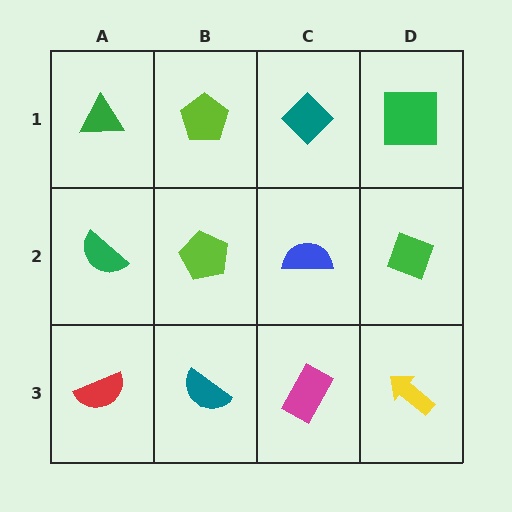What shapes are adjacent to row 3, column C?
A blue semicircle (row 2, column C), a teal semicircle (row 3, column B), a yellow arrow (row 3, column D).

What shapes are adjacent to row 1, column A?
A green semicircle (row 2, column A), a lime pentagon (row 1, column B).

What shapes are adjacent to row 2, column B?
A lime pentagon (row 1, column B), a teal semicircle (row 3, column B), a green semicircle (row 2, column A), a blue semicircle (row 2, column C).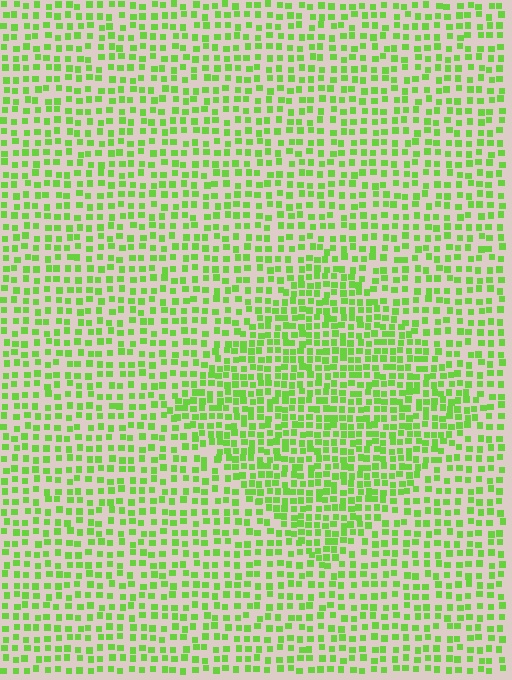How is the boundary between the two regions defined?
The boundary is defined by a change in element density (approximately 1.6x ratio). All elements are the same color, size, and shape.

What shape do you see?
I see a diamond.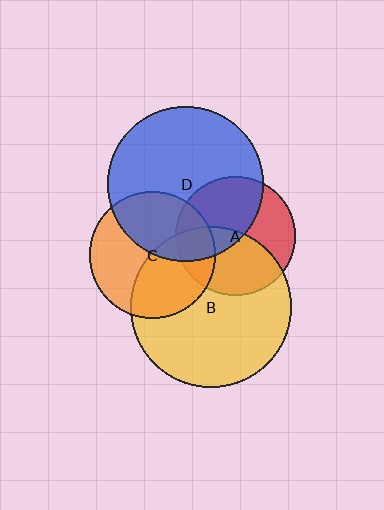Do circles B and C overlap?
Yes.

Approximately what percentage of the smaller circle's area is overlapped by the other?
Approximately 45%.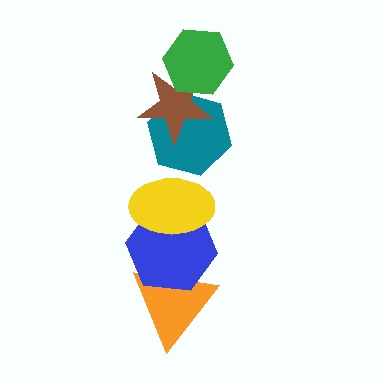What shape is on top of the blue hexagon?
The yellow ellipse is on top of the blue hexagon.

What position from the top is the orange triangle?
The orange triangle is 6th from the top.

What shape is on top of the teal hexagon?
The brown star is on top of the teal hexagon.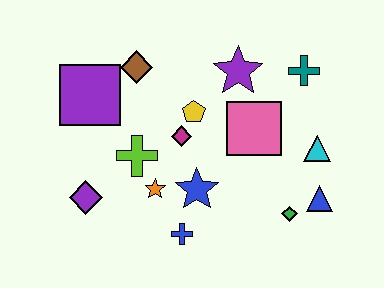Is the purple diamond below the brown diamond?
Yes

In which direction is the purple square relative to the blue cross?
The purple square is above the blue cross.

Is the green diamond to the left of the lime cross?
No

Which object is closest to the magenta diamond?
The yellow pentagon is closest to the magenta diamond.